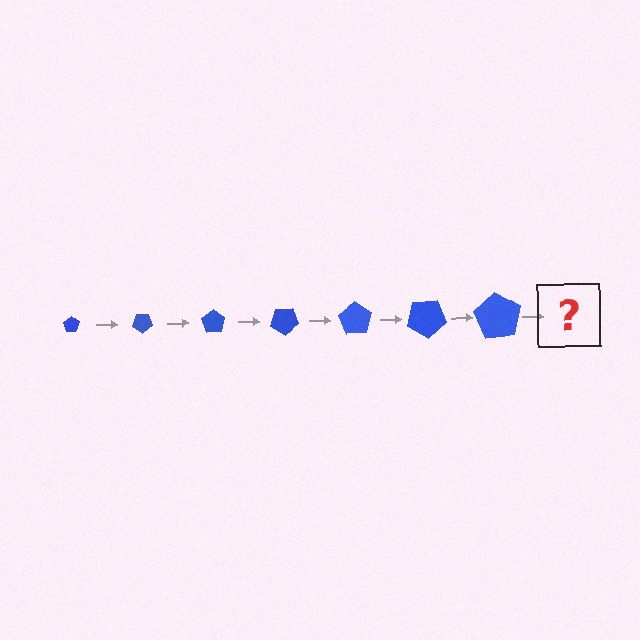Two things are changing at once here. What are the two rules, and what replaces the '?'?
The two rules are that the pentagon grows larger each step and it rotates 35 degrees each step. The '?' should be a pentagon, larger than the previous one and rotated 245 degrees from the start.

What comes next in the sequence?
The next element should be a pentagon, larger than the previous one and rotated 245 degrees from the start.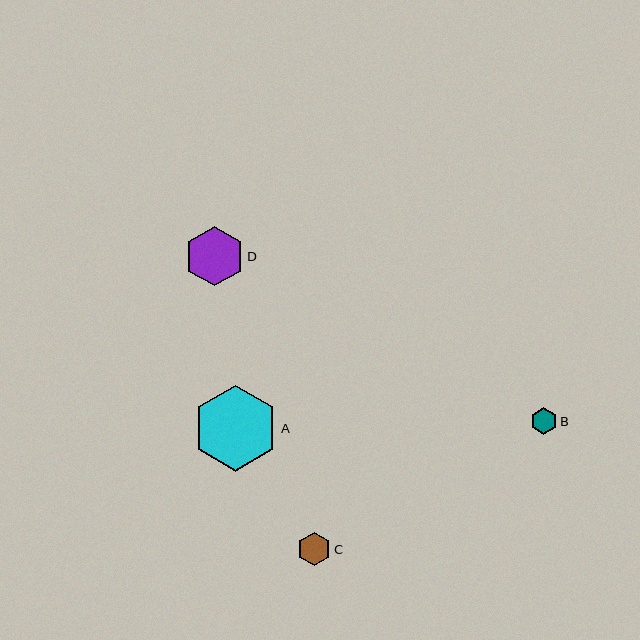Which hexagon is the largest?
Hexagon A is the largest with a size of approximately 86 pixels.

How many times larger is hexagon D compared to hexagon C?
Hexagon D is approximately 1.8 times the size of hexagon C.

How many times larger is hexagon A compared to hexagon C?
Hexagon A is approximately 2.6 times the size of hexagon C.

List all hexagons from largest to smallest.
From largest to smallest: A, D, C, B.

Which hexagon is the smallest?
Hexagon B is the smallest with a size of approximately 27 pixels.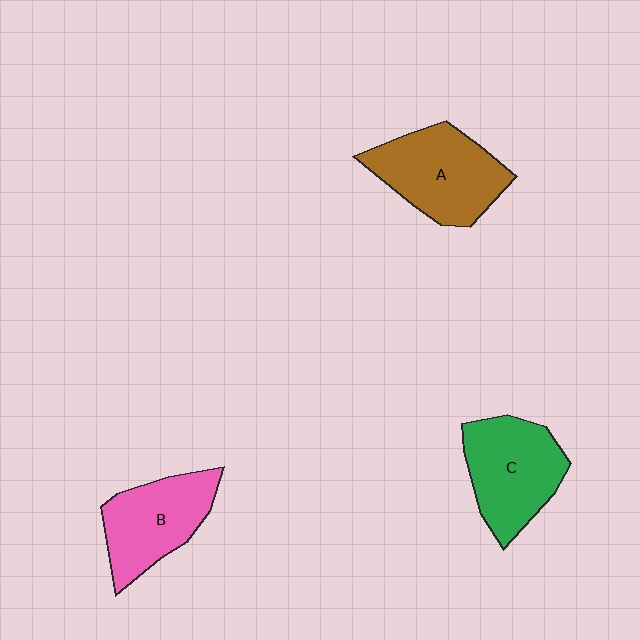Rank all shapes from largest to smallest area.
From largest to smallest: A (brown), C (green), B (pink).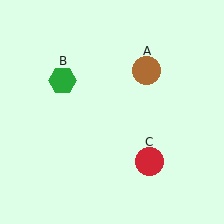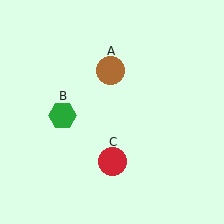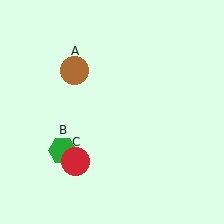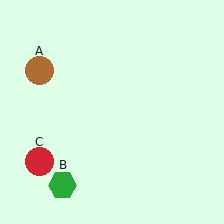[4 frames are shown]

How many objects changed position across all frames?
3 objects changed position: brown circle (object A), green hexagon (object B), red circle (object C).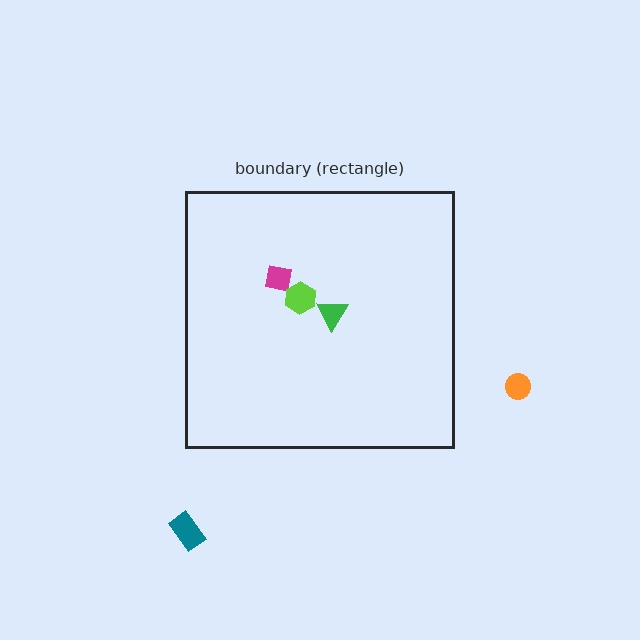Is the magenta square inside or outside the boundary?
Inside.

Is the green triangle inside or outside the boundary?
Inside.